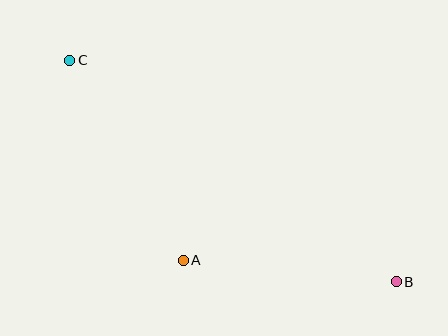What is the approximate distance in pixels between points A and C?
The distance between A and C is approximately 230 pixels.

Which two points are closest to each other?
Points A and B are closest to each other.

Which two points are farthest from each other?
Points B and C are farthest from each other.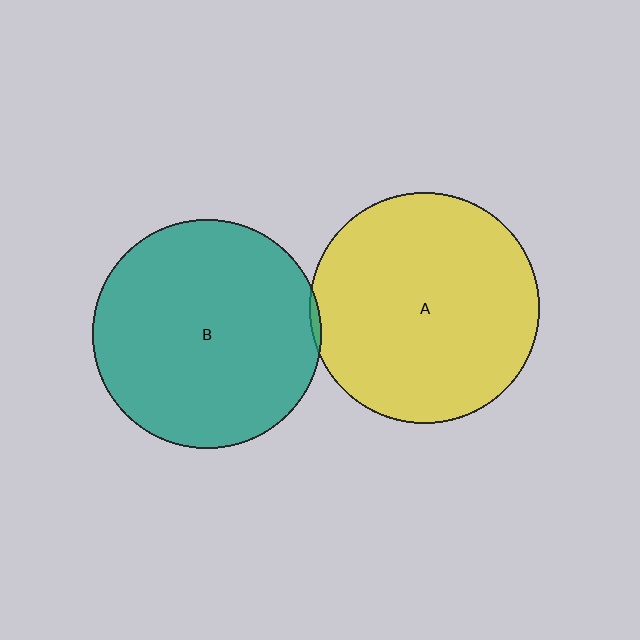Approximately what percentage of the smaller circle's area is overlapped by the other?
Approximately 5%.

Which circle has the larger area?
Circle A (yellow).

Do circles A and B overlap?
Yes.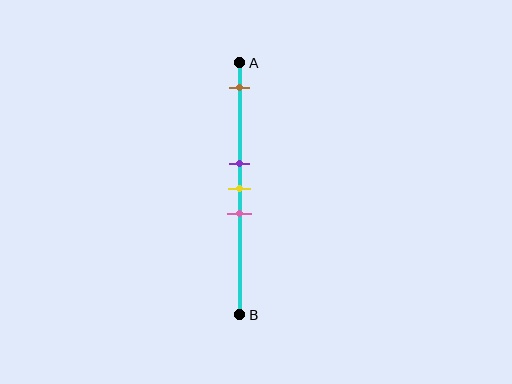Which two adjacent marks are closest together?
The purple and yellow marks are the closest adjacent pair.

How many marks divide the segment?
There are 4 marks dividing the segment.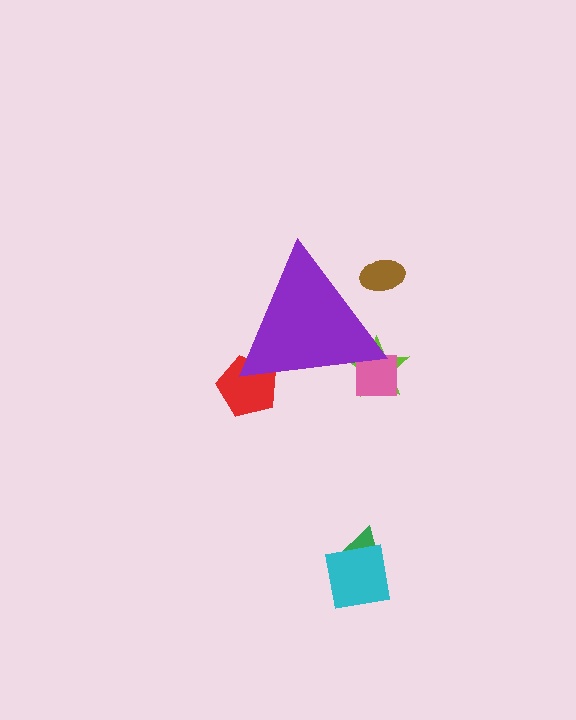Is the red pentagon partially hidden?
Yes, the red pentagon is partially hidden behind the purple triangle.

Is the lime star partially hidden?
Yes, the lime star is partially hidden behind the purple triangle.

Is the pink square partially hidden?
Yes, the pink square is partially hidden behind the purple triangle.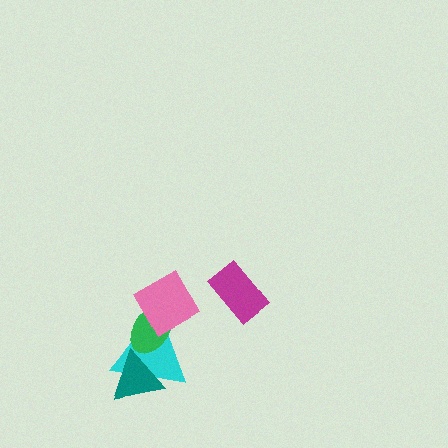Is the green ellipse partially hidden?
Yes, it is partially covered by another shape.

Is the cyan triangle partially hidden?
Yes, it is partially covered by another shape.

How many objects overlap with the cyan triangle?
3 objects overlap with the cyan triangle.